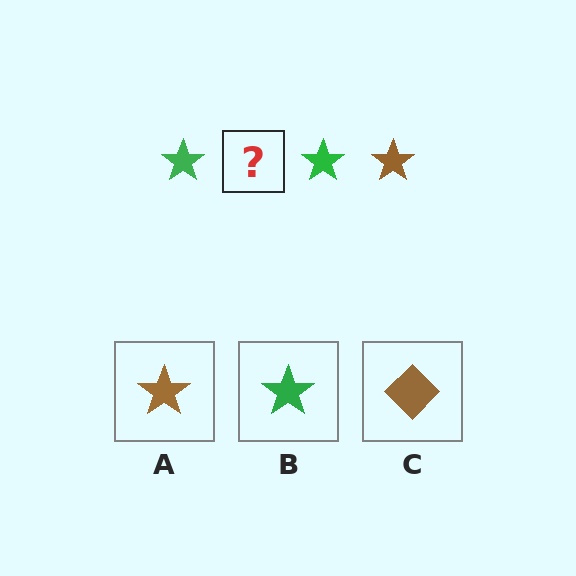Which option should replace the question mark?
Option A.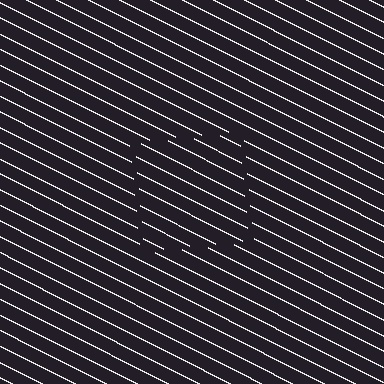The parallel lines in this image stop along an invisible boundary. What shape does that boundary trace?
An illusory square. The interior of the shape contains the same grating, shifted by half a period — the contour is defined by the phase discontinuity where line-ends from the inner and outer gratings abut.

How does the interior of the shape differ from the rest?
The interior of the shape contains the same grating, shifted by half a period — the contour is defined by the phase discontinuity where line-ends from the inner and outer gratings abut.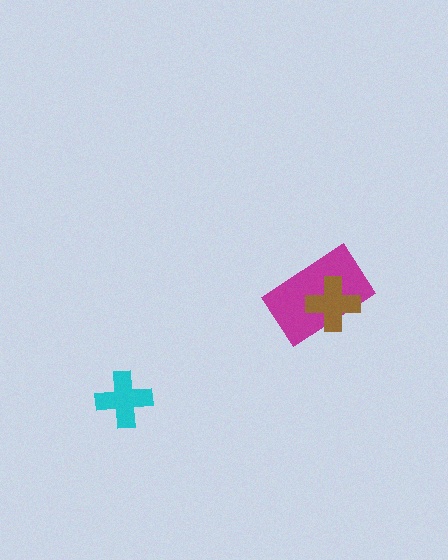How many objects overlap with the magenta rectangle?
1 object overlaps with the magenta rectangle.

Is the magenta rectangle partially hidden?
Yes, it is partially covered by another shape.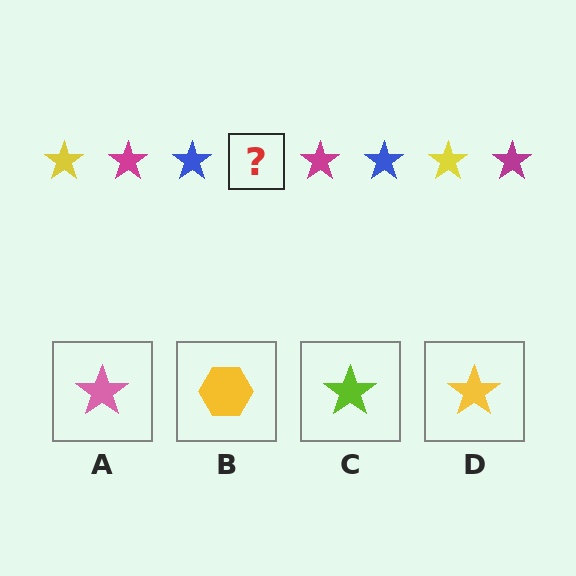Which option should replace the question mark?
Option D.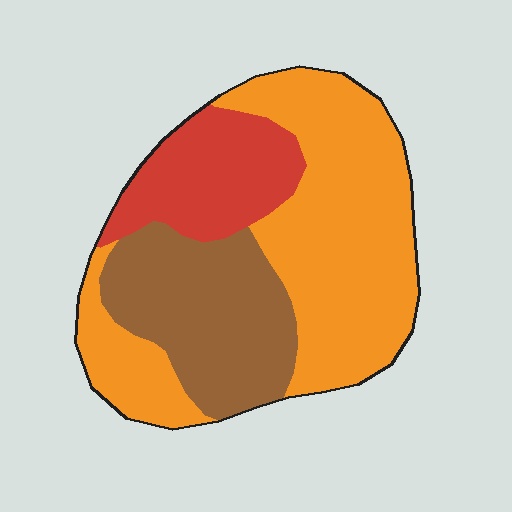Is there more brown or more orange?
Orange.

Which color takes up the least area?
Red, at roughly 20%.